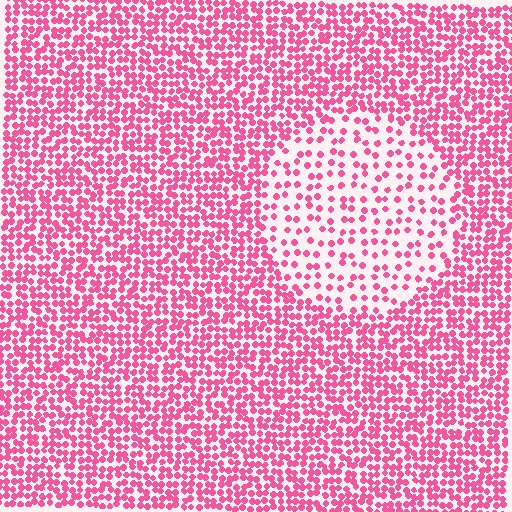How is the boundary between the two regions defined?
The boundary is defined by a change in element density (approximately 2.3x ratio). All elements are the same color, size, and shape.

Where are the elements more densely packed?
The elements are more densely packed outside the circle boundary.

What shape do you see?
I see a circle.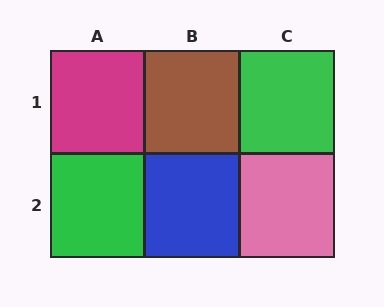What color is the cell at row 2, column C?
Pink.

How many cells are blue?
1 cell is blue.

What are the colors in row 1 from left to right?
Magenta, brown, green.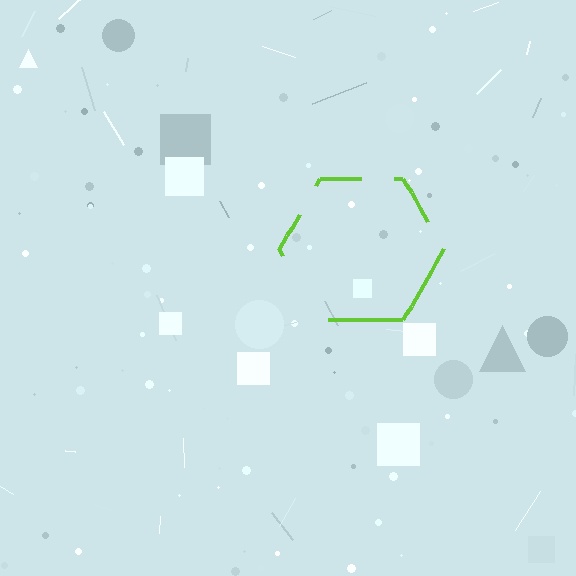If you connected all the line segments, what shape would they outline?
They would outline a hexagon.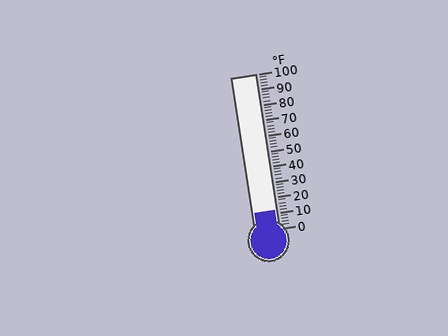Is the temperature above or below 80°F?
The temperature is below 80°F.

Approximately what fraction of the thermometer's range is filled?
The thermometer is filled to approximately 10% of its range.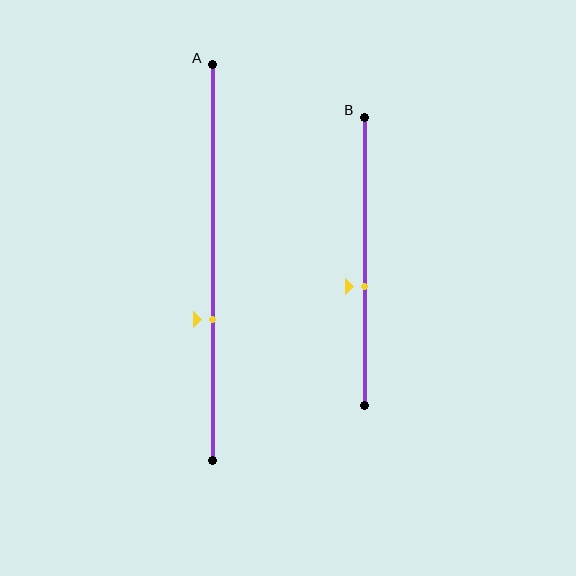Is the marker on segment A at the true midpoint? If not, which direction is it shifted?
No, the marker on segment A is shifted downward by about 14% of the segment length.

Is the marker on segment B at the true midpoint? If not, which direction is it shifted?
No, the marker on segment B is shifted downward by about 9% of the segment length.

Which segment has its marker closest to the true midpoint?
Segment B has its marker closest to the true midpoint.